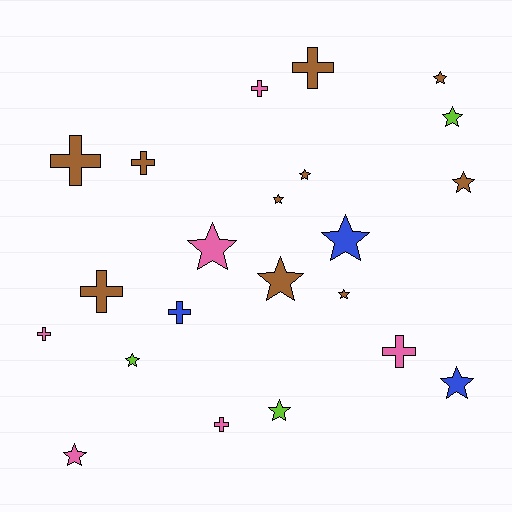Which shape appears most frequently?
Star, with 13 objects.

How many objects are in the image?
There are 22 objects.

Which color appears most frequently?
Brown, with 10 objects.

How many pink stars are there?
There are 2 pink stars.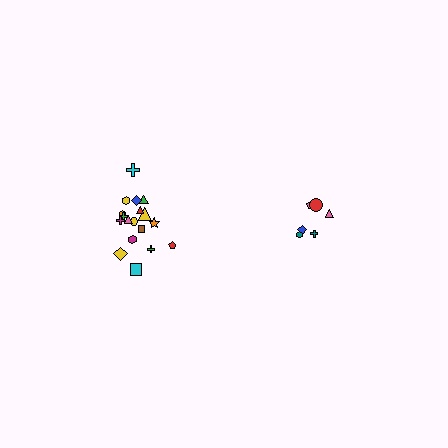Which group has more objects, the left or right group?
The left group.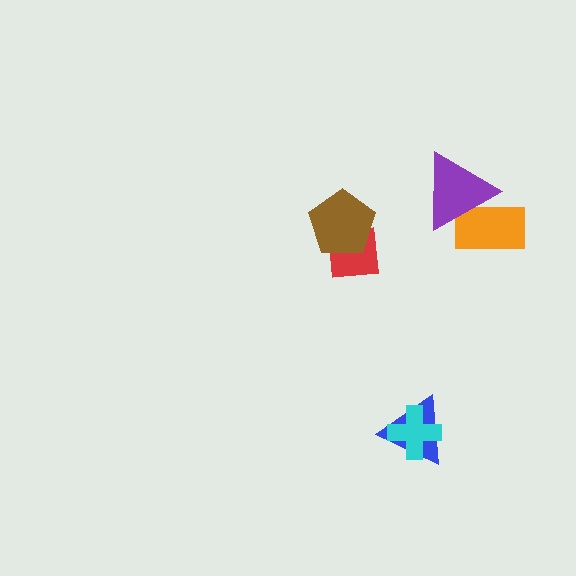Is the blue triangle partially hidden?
Yes, it is partially covered by another shape.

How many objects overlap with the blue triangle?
1 object overlaps with the blue triangle.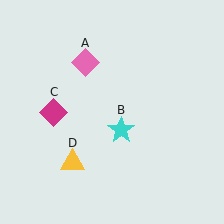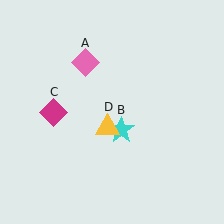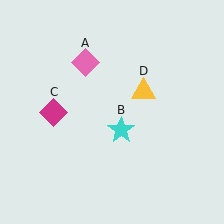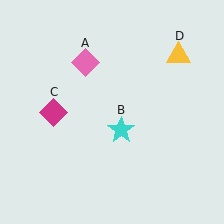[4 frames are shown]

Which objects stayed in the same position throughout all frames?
Pink diamond (object A) and cyan star (object B) and magenta diamond (object C) remained stationary.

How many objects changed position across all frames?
1 object changed position: yellow triangle (object D).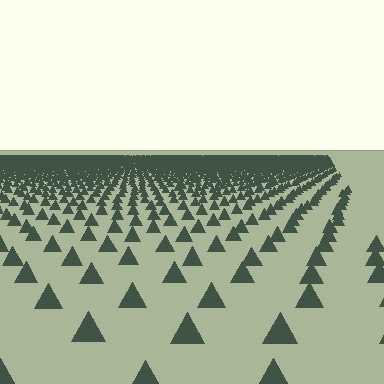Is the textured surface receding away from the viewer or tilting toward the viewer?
The surface is receding away from the viewer. Texture elements get smaller and denser toward the top.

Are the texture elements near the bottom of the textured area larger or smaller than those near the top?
Larger. Near the bottom, elements are closer to the viewer and appear at a bigger on-screen size.